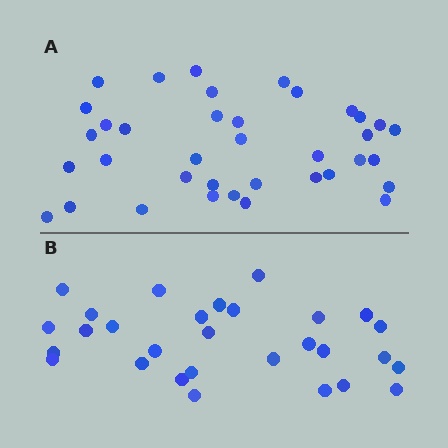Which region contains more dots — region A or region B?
Region A (the top region) has more dots.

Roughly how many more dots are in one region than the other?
Region A has roughly 8 or so more dots than region B.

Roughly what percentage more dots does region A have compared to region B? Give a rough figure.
About 30% more.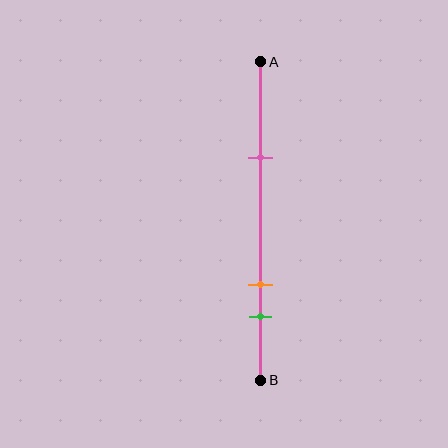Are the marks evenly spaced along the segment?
No, the marks are not evenly spaced.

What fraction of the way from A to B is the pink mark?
The pink mark is approximately 30% (0.3) of the way from A to B.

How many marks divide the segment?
There are 3 marks dividing the segment.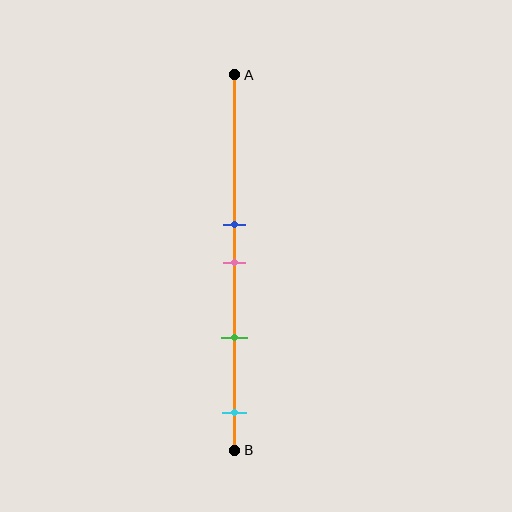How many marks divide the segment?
There are 4 marks dividing the segment.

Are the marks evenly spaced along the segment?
No, the marks are not evenly spaced.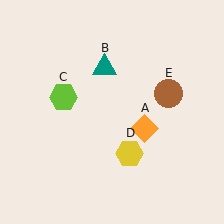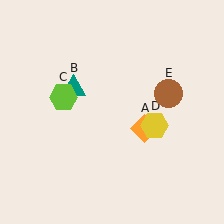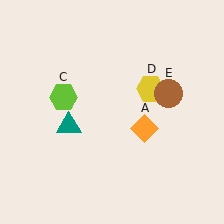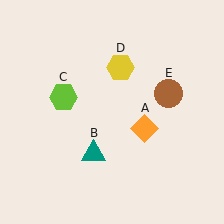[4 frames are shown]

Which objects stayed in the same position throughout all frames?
Orange diamond (object A) and lime hexagon (object C) and brown circle (object E) remained stationary.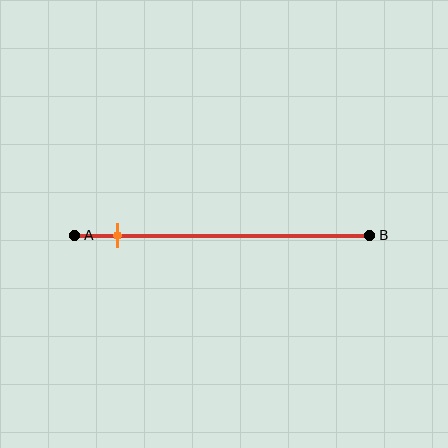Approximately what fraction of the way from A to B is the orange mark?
The orange mark is approximately 15% of the way from A to B.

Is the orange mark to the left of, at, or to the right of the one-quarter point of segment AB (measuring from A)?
The orange mark is to the left of the one-quarter point of segment AB.